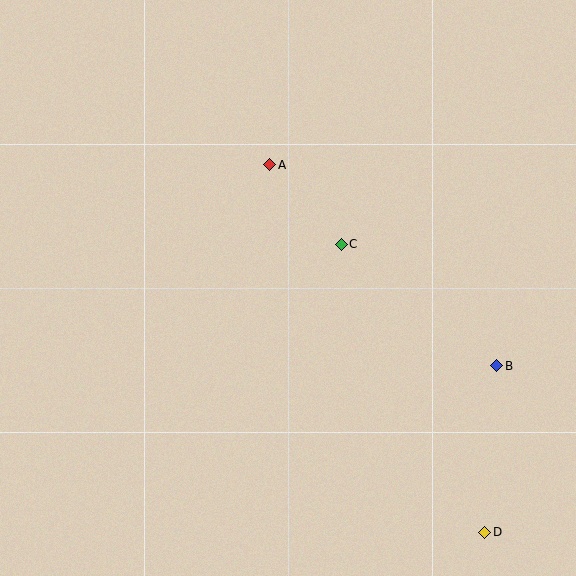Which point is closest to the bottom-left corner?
Point C is closest to the bottom-left corner.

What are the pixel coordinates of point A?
Point A is at (270, 165).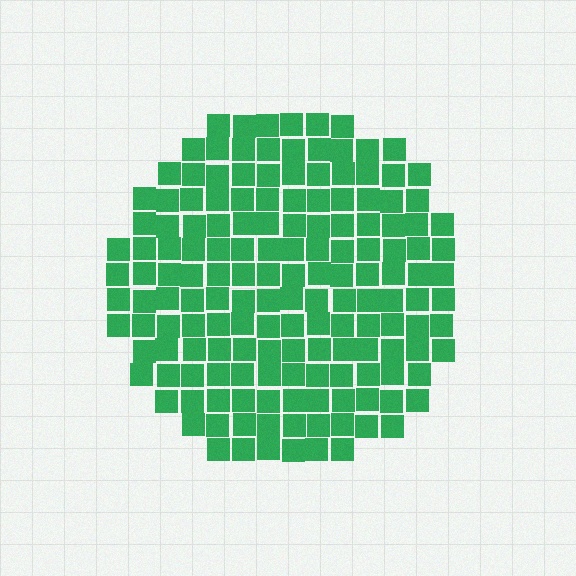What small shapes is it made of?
It is made of small squares.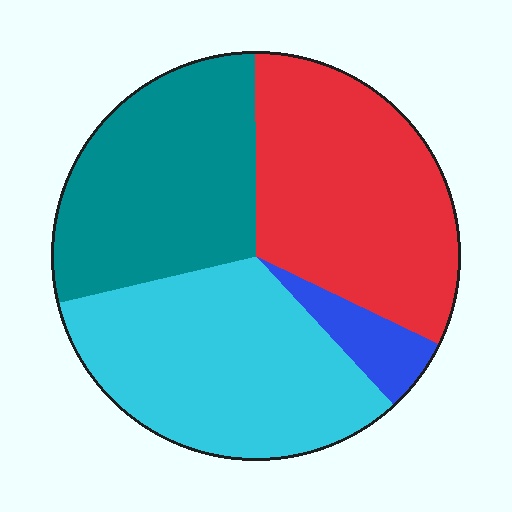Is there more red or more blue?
Red.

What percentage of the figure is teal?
Teal takes up between a quarter and a half of the figure.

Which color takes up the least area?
Blue, at roughly 5%.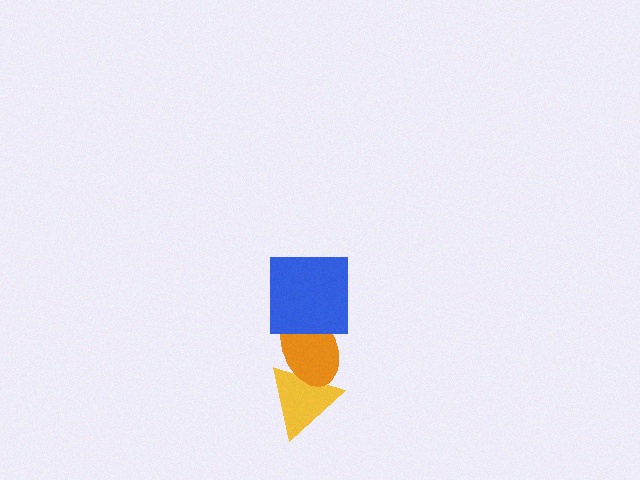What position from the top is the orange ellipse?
The orange ellipse is 2nd from the top.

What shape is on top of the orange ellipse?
The blue square is on top of the orange ellipse.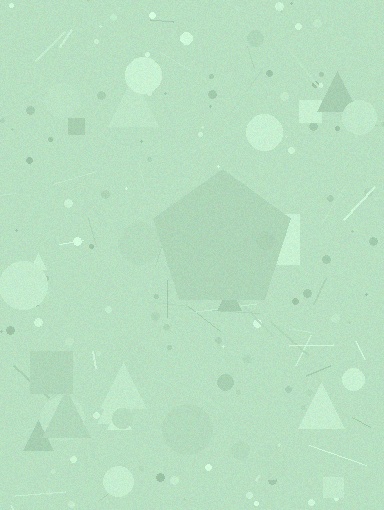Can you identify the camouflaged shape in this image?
The camouflaged shape is a pentagon.